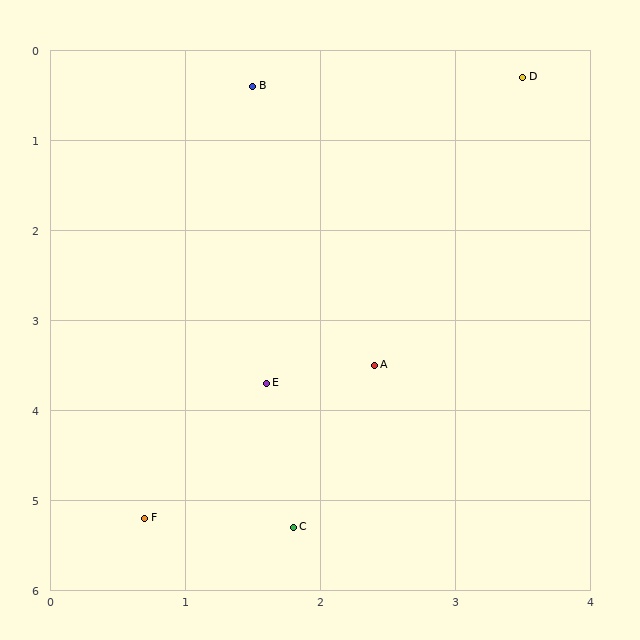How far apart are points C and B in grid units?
Points C and B are about 4.9 grid units apart.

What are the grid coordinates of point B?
Point B is at approximately (1.5, 0.4).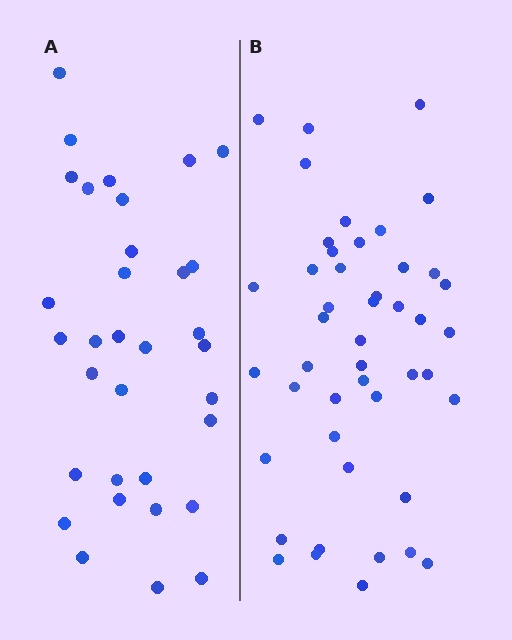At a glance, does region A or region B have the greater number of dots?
Region B (the right region) has more dots.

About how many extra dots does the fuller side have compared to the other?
Region B has approximately 15 more dots than region A.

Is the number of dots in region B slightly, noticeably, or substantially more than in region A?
Region B has noticeably more, but not dramatically so. The ratio is roughly 1.4 to 1.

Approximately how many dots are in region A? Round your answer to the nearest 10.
About 30 dots. (The exact count is 33, which rounds to 30.)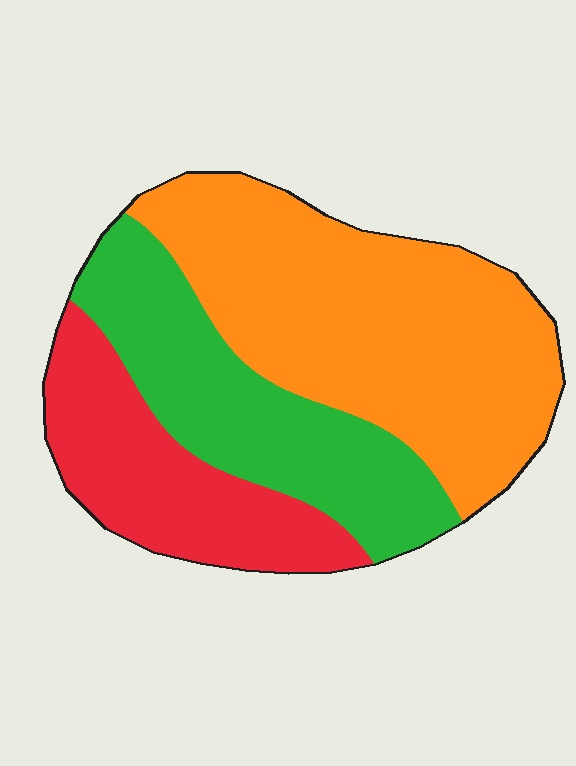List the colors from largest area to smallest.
From largest to smallest: orange, green, red.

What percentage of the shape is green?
Green covers around 30% of the shape.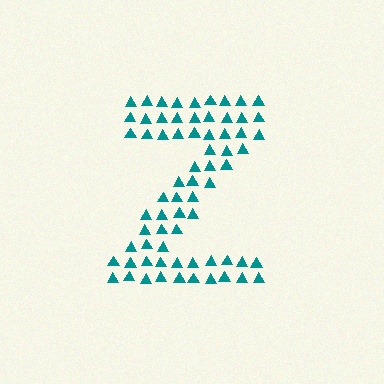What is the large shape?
The large shape is the letter Z.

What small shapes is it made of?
It is made of small triangles.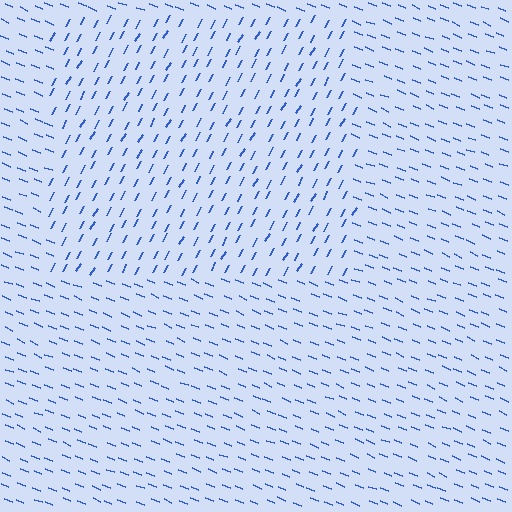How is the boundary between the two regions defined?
The boundary is defined purely by a change in line orientation (approximately 83 degrees difference). All lines are the same color and thickness.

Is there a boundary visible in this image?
Yes, there is a texture boundary formed by a change in line orientation.